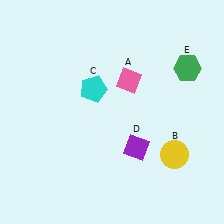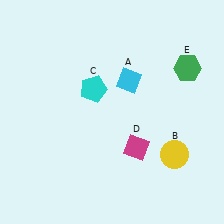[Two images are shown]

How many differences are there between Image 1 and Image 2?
There are 2 differences between the two images.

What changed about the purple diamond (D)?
In Image 1, D is purple. In Image 2, it changed to magenta.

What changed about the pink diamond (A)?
In Image 1, A is pink. In Image 2, it changed to cyan.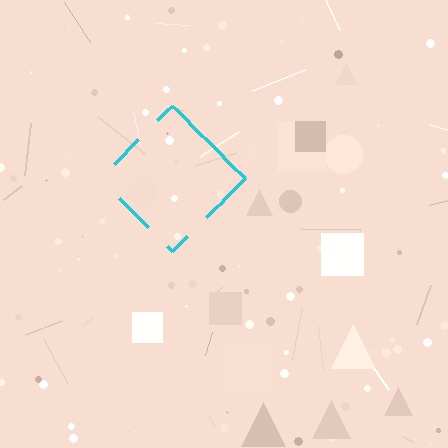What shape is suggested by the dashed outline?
The dashed outline suggests a diamond.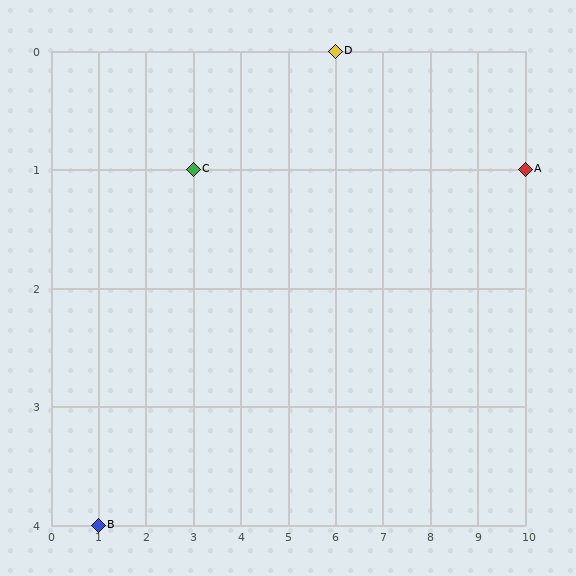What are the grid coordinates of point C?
Point C is at grid coordinates (3, 1).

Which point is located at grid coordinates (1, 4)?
Point B is at (1, 4).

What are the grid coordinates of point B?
Point B is at grid coordinates (1, 4).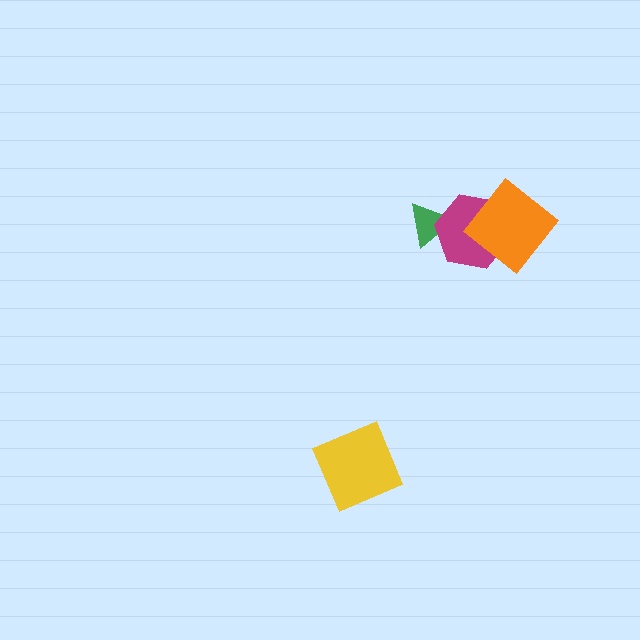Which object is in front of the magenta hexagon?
The orange diamond is in front of the magenta hexagon.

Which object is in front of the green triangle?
The magenta hexagon is in front of the green triangle.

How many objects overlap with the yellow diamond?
0 objects overlap with the yellow diamond.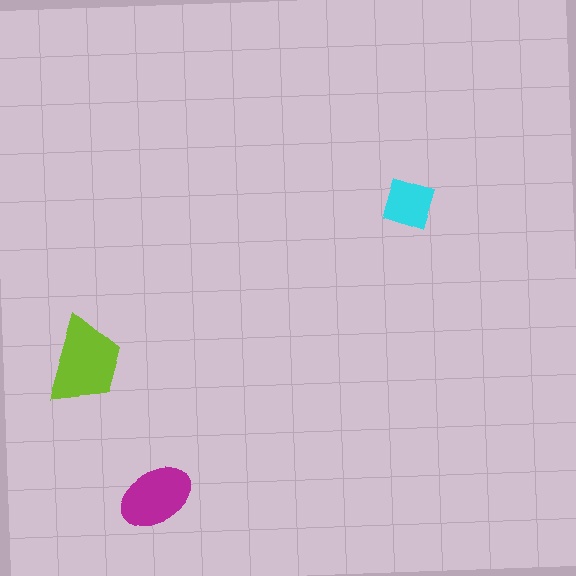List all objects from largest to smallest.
The lime trapezoid, the magenta ellipse, the cyan diamond.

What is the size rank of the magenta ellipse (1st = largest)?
2nd.